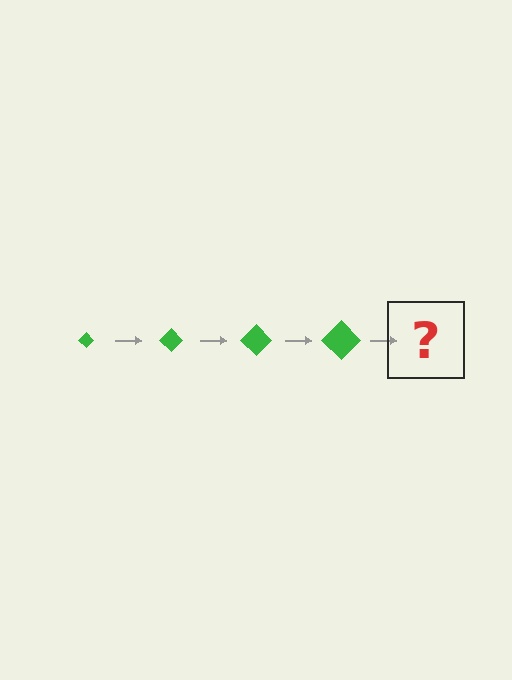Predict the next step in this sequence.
The next step is a green diamond, larger than the previous one.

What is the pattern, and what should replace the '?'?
The pattern is that the diamond gets progressively larger each step. The '?' should be a green diamond, larger than the previous one.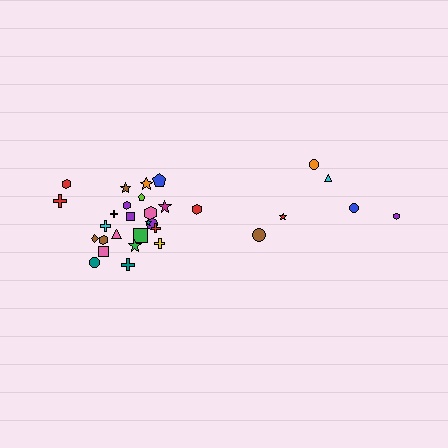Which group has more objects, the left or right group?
The left group.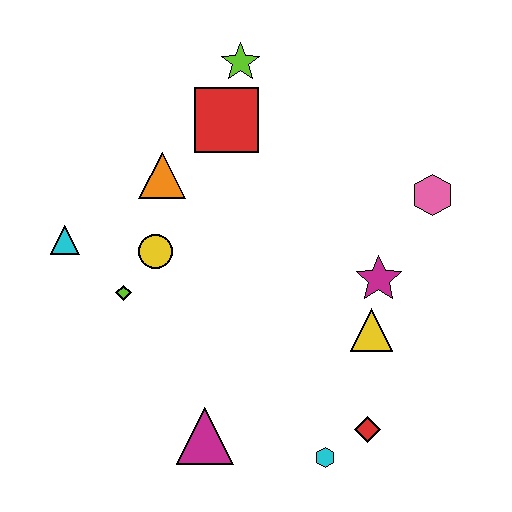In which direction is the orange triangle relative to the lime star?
The orange triangle is below the lime star.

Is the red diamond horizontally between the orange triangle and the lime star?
No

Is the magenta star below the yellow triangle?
No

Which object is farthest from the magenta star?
The cyan triangle is farthest from the magenta star.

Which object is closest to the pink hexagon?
The magenta star is closest to the pink hexagon.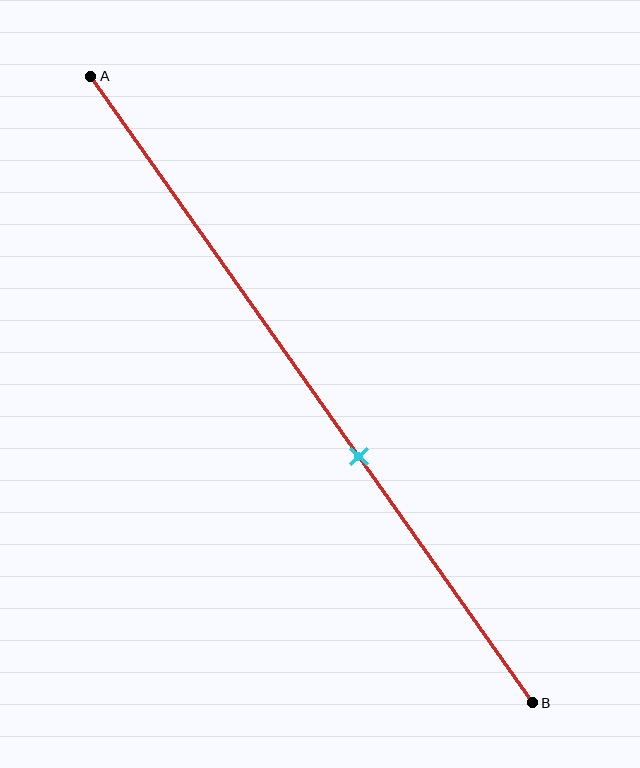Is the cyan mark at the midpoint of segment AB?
No, the mark is at about 60% from A, not at the 50% midpoint.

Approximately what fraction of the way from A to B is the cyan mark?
The cyan mark is approximately 60% of the way from A to B.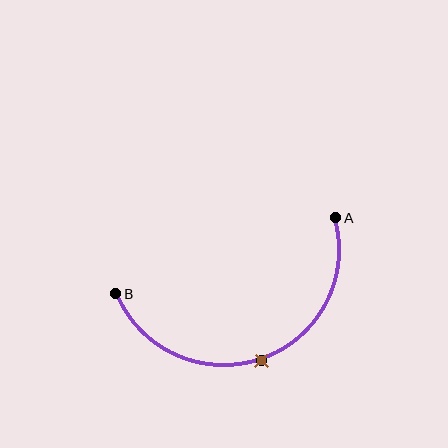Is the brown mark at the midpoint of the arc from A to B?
Yes. The brown mark lies on the arc at equal arc-length from both A and B — it is the arc midpoint.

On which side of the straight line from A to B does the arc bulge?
The arc bulges below the straight line connecting A and B.